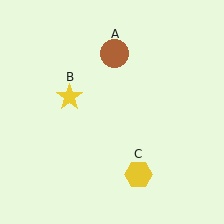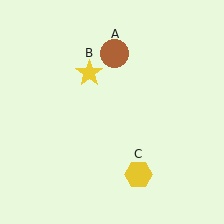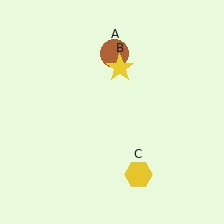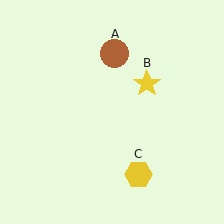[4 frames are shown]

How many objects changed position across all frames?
1 object changed position: yellow star (object B).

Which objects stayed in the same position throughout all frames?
Brown circle (object A) and yellow hexagon (object C) remained stationary.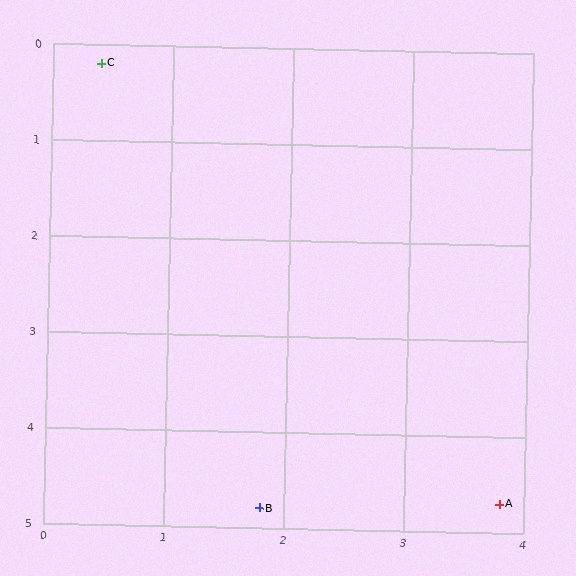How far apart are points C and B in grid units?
Points C and B are about 4.8 grid units apart.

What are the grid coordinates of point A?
Point A is at approximately (3.8, 4.7).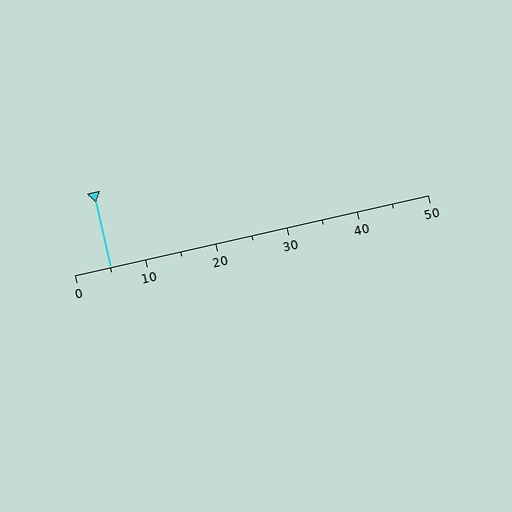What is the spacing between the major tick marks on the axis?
The major ticks are spaced 10 apart.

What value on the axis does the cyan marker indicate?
The marker indicates approximately 5.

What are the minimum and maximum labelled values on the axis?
The axis runs from 0 to 50.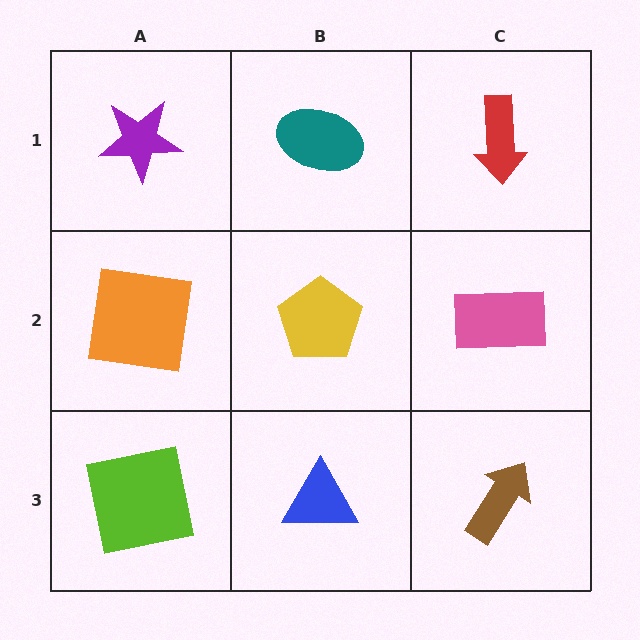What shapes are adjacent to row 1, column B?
A yellow pentagon (row 2, column B), a purple star (row 1, column A), a red arrow (row 1, column C).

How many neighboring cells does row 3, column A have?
2.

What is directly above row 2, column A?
A purple star.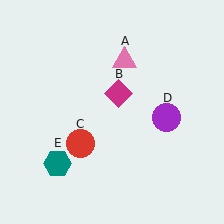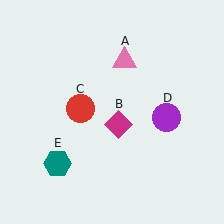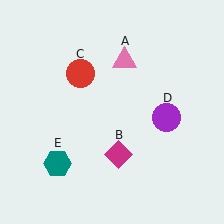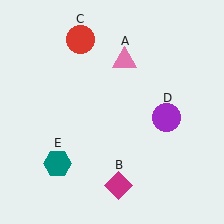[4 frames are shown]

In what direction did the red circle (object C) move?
The red circle (object C) moved up.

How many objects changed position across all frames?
2 objects changed position: magenta diamond (object B), red circle (object C).